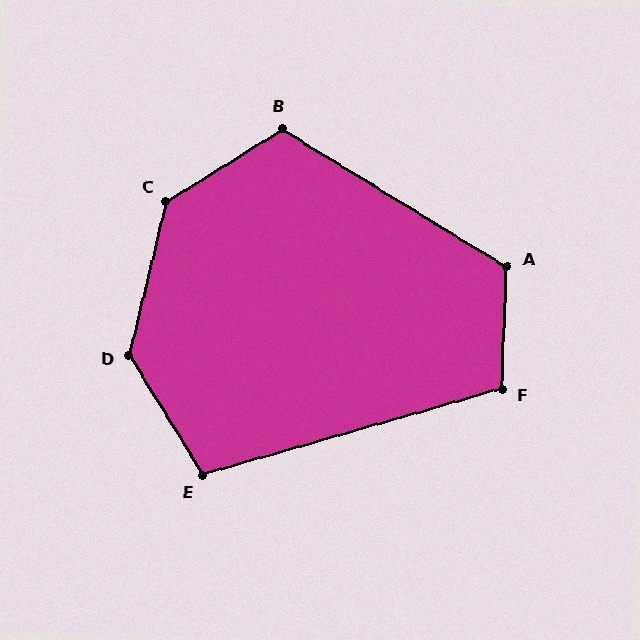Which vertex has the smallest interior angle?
E, at approximately 106 degrees.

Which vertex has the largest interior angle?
C, at approximately 135 degrees.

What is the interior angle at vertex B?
Approximately 117 degrees (obtuse).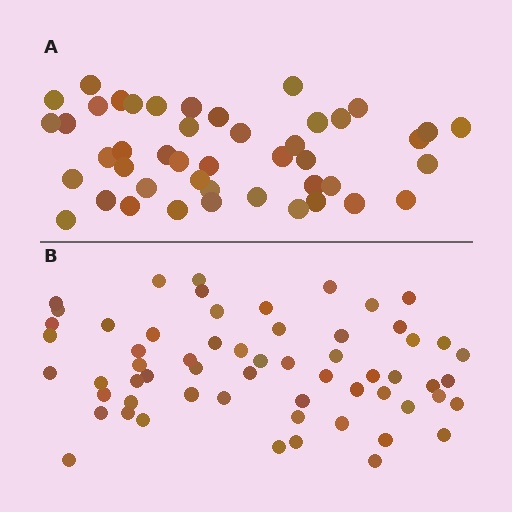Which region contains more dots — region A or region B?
Region B (the bottom region) has more dots.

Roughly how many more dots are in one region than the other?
Region B has approximately 15 more dots than region A.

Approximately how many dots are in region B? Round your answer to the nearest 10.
About 60 dots.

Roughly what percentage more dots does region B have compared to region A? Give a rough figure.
About 35% more.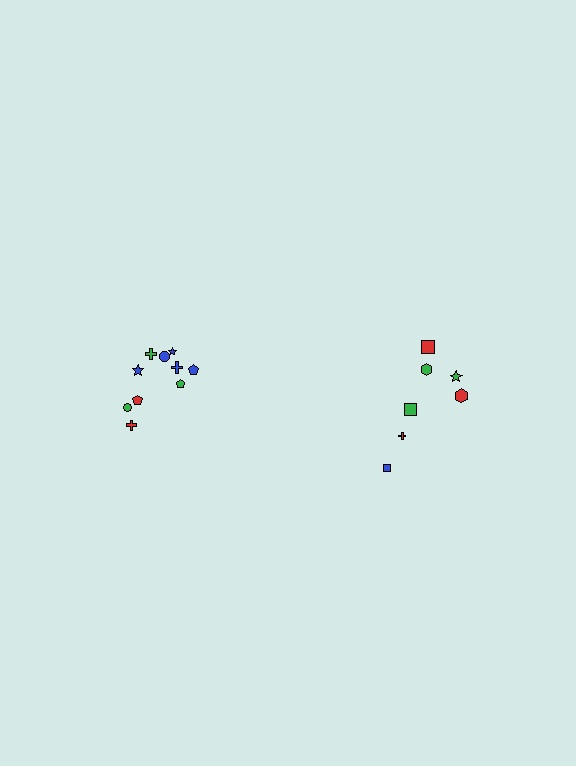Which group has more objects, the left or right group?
The left group.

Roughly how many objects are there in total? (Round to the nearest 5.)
Roughly 15 objects in total.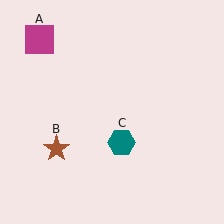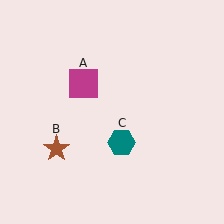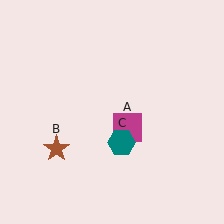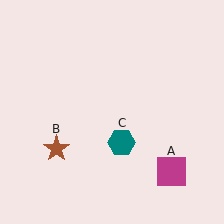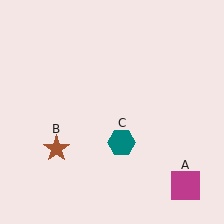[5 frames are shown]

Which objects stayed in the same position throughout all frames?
Brown star (object B) and teal hexagon (object C) remained stationary.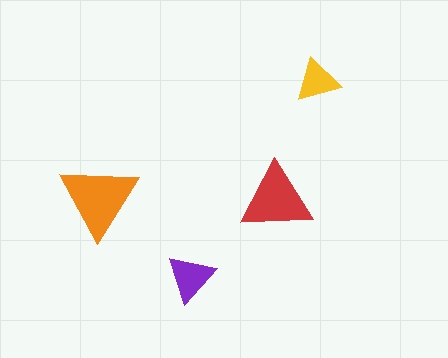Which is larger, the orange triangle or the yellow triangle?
The orange one.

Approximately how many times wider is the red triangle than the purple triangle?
About 1.5 times wider.